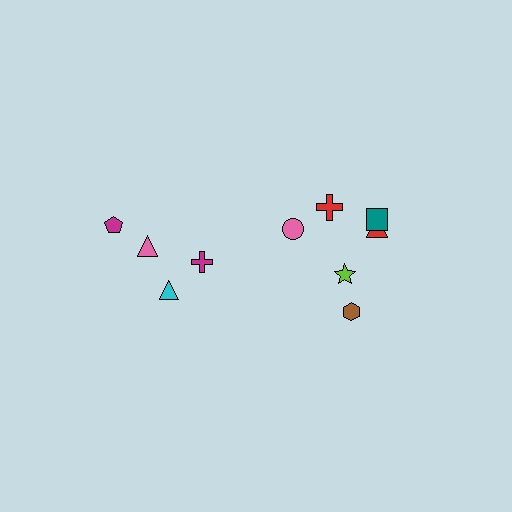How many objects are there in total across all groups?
There are 10 objects.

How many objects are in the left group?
There are 4 objects.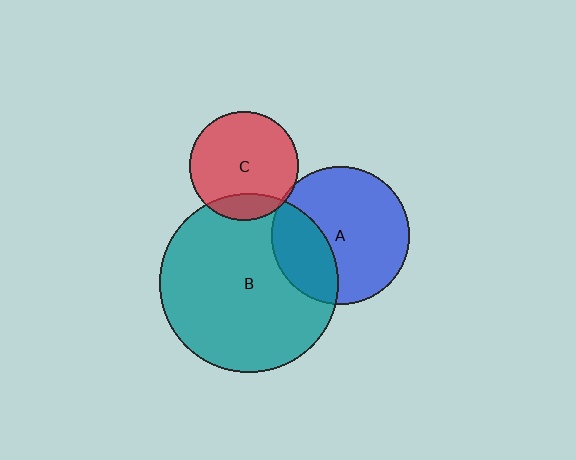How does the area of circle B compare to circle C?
Approximately 2.7 times.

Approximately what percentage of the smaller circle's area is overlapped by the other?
Approximately 30%.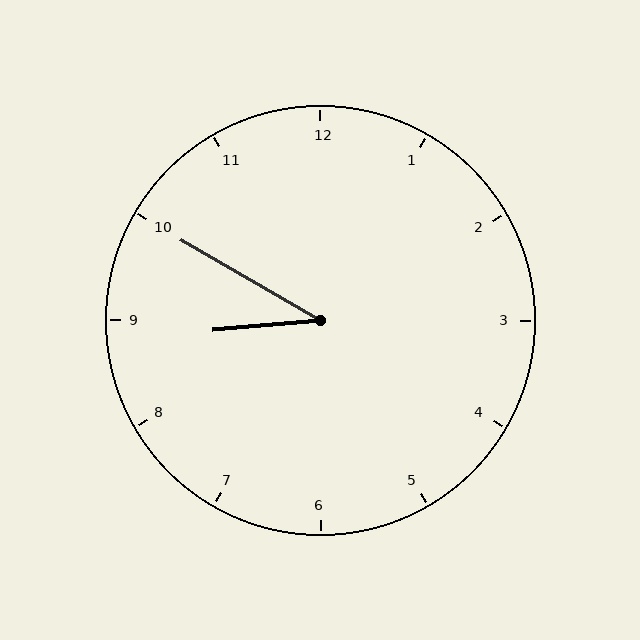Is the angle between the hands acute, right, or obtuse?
It is acute.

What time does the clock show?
8:50.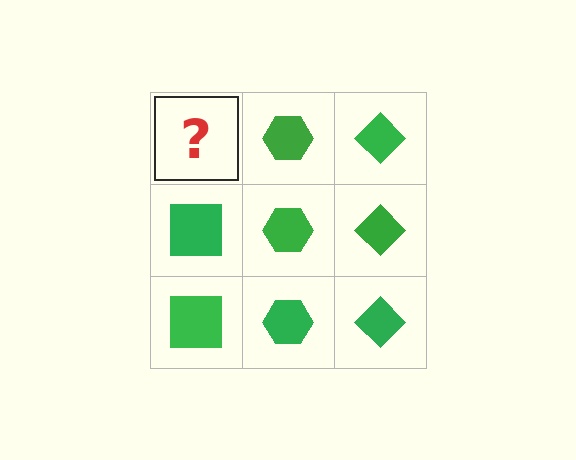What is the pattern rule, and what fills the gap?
The rule is that each column has a consistent shape. The gap should be filled with a green square.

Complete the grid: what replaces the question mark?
The question mark should be replaced with a green square.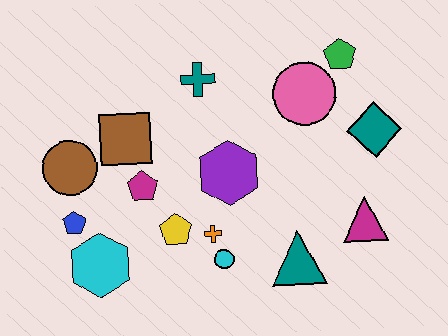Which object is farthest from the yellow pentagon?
The green pentagon is farthest from the yellow pentagon.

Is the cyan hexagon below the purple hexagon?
Yes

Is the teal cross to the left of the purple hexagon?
Yes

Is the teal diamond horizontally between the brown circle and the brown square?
No